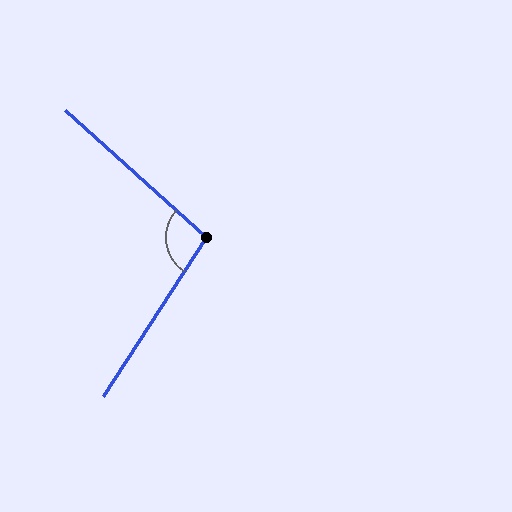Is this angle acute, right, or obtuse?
It is obtuse.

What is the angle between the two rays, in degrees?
Approximately 99 degrees.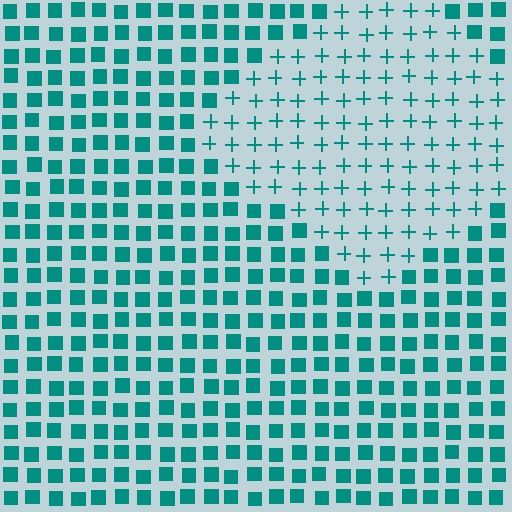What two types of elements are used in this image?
The image uses plus signs inside the diamond region and squares outside it.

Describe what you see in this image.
The image is filled with small teal elements arranged in a uniform grid. A diamond-shaped region contains plus signs, while the surrounding area contains squares. The boundary is defined purely by the change in element shape.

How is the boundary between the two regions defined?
The boundary is defined by a change in element shape: plus signs inside vs. squares outside. All elements share the same color and spacing.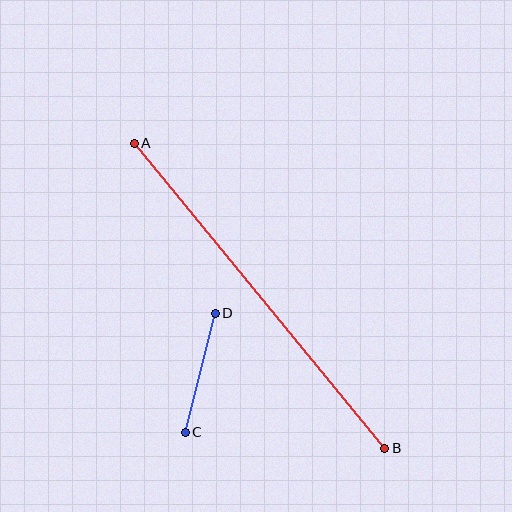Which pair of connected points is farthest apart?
Points A and B are farthest apart.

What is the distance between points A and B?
The distance is approximately 395 pixels.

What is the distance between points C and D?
The distance is approximately 123 pixels.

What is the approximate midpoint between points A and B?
The midpoint is at approximately (259, 296) pixels.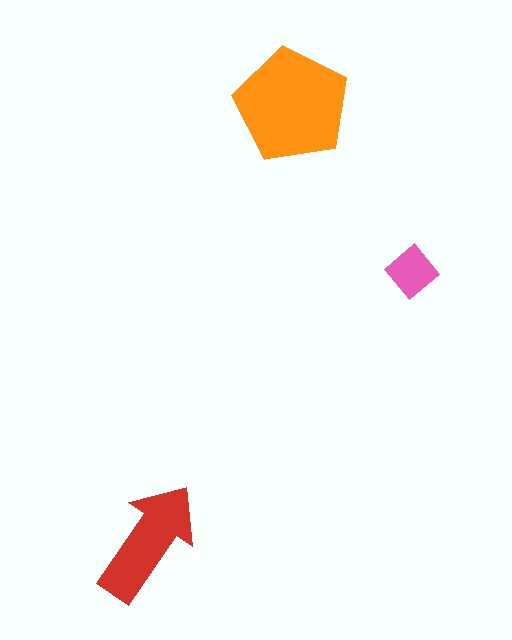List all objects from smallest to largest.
The pink diamond, the red arrow, the orange pentagon.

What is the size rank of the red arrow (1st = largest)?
2nd.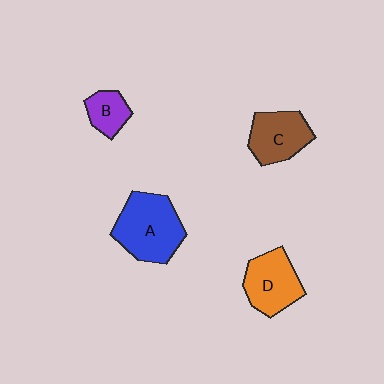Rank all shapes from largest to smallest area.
From largest to smallest: A (blue), D (orange), C (brown), B (purple).